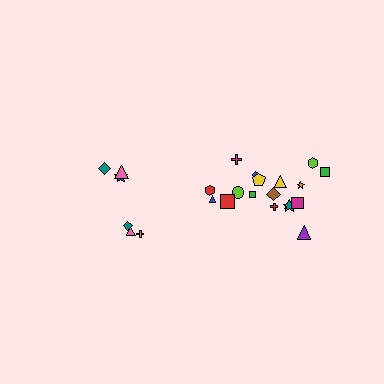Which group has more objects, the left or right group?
The right group.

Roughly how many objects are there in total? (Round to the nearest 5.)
Roughly 25 objects in total.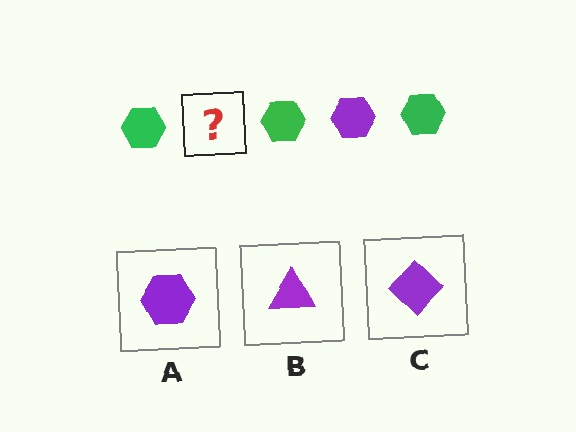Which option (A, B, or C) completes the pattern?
A.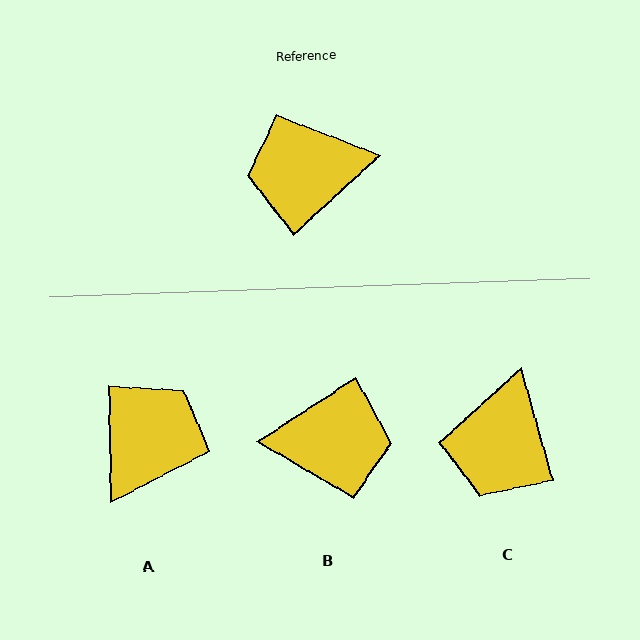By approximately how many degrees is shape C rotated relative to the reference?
Approximately 63 degrees counter-clockwise.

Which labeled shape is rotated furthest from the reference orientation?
B, about 171 degrees away.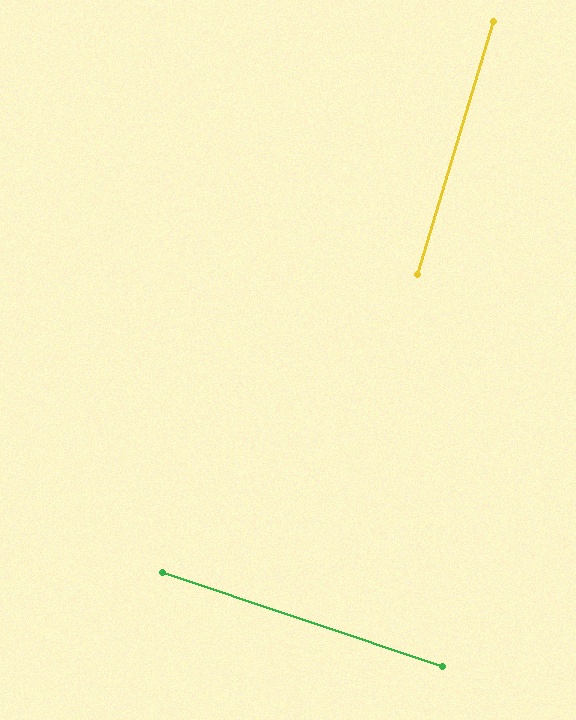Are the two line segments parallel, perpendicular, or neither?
Perpendicular — they meet at approximately 88°.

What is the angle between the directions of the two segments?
Approximately 88 degrees.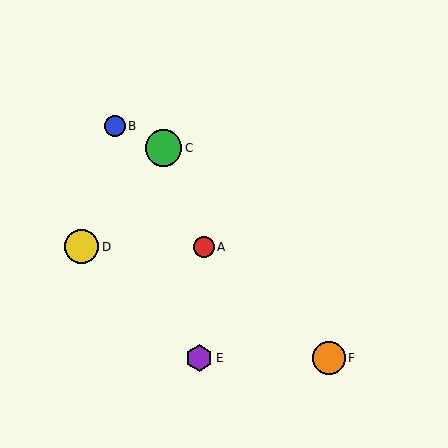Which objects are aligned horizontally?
Objects A, D are aligned horizontally.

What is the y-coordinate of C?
Object C is at y≈148.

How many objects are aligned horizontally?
2 objects (A, D) are aligned horizontally.